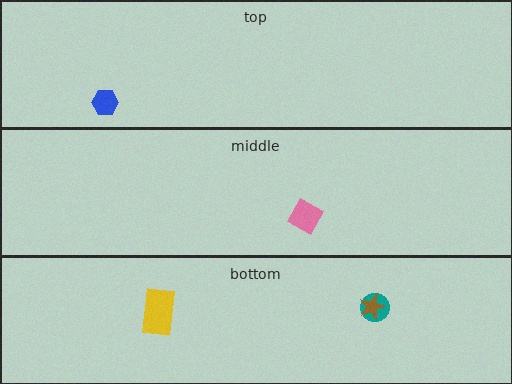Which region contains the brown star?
The bottom region.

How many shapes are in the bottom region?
3.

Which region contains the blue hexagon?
The top region.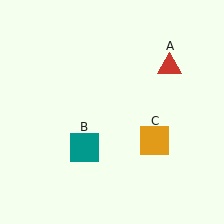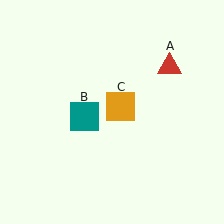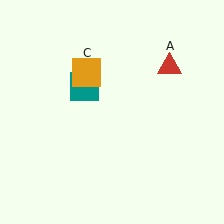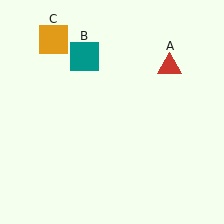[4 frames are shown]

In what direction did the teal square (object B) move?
The teal square (object B) moved up.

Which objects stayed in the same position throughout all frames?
Red triangle (object A) remained stationary.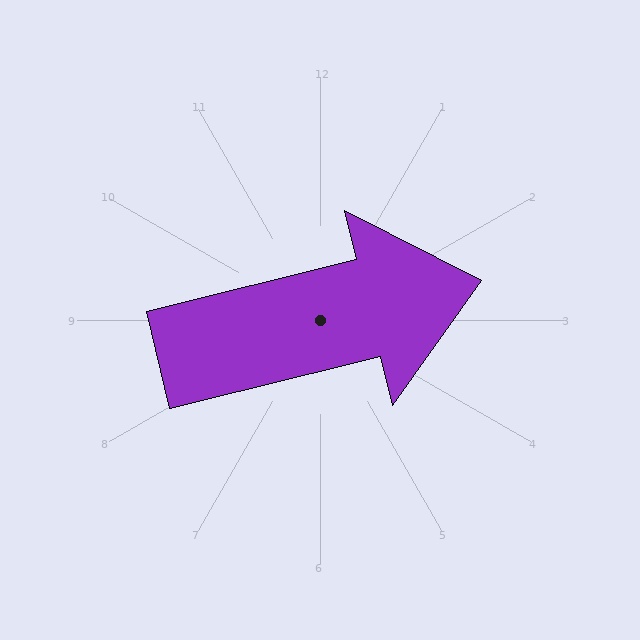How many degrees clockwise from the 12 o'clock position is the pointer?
Approximately 76 degrees.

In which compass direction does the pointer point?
East.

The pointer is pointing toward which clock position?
Roughly 3 o'clock.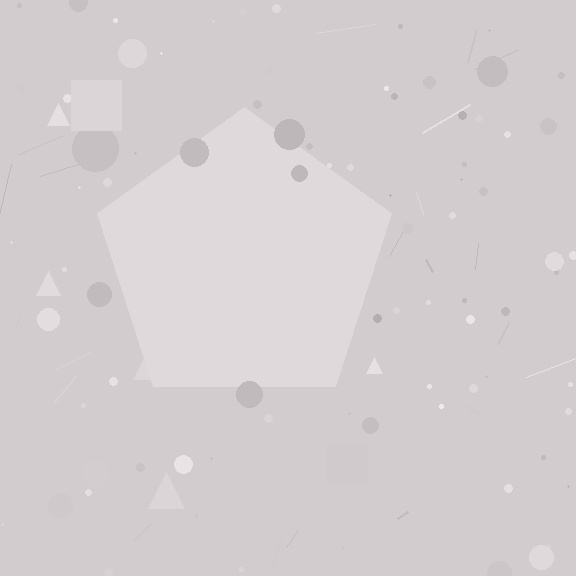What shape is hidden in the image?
A pentagon is hidden in the image.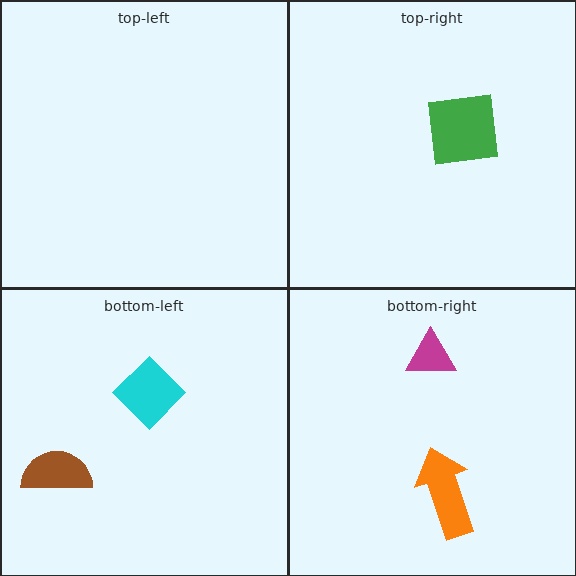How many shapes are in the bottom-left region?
2.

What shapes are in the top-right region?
The green square.